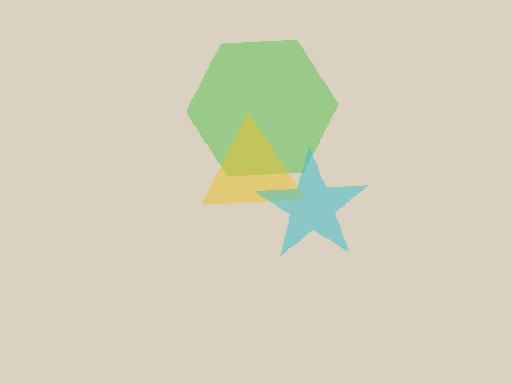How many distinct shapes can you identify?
There are 3 distinct shapes: a green hexagon, a yellow triangle, a cyan star.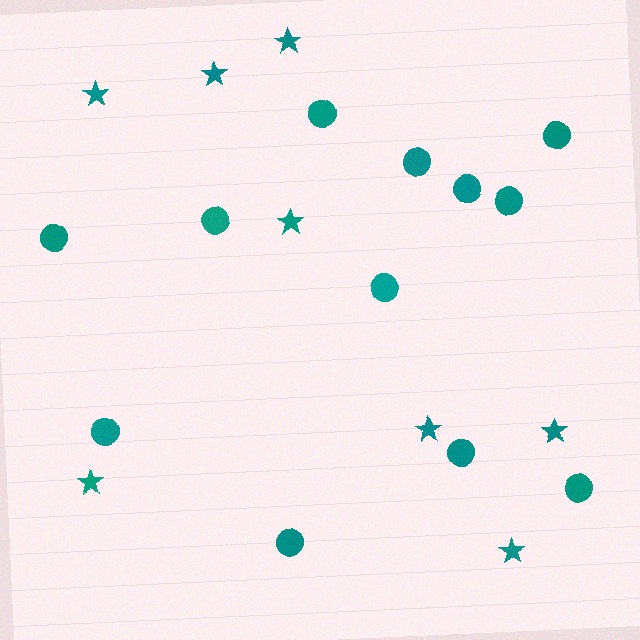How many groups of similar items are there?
There are 2 groups: one group of circles (12) and one group of stars (8).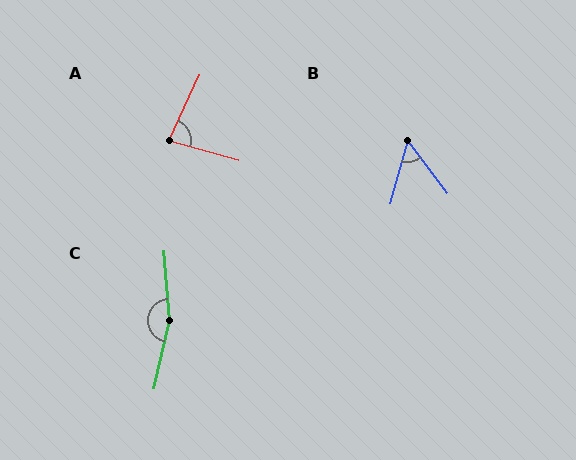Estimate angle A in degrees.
Approximately 81 degrees.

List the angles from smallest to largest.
B (53°), A (81°), C (162°).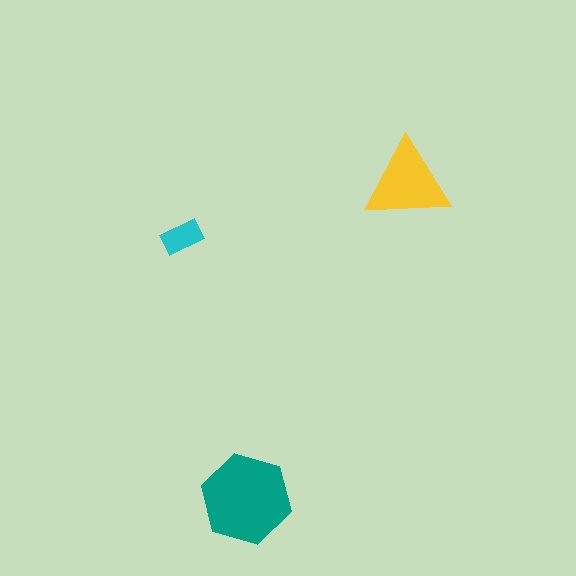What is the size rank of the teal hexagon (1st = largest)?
1st.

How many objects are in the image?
There are 3 objects in the image.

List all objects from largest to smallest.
The teal hexagon, the yellow triangle, the cyan rectangle.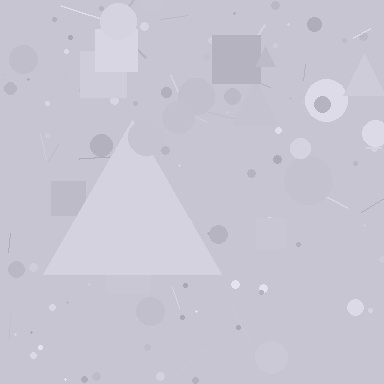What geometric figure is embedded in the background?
A triangle is embedded in the background.